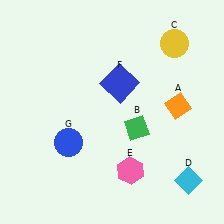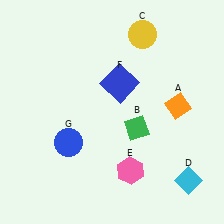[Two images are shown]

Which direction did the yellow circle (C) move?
The yellow circle (C) moved left.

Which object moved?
The yellow circle (C) moved left.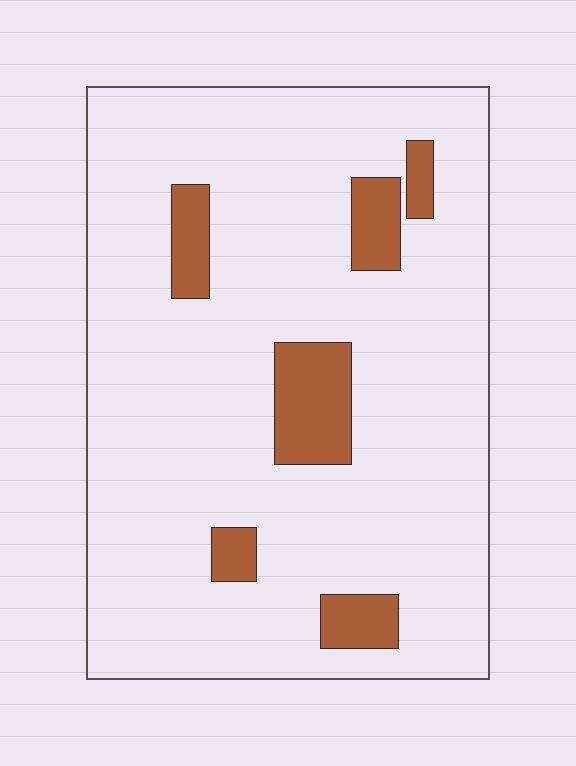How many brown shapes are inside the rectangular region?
6.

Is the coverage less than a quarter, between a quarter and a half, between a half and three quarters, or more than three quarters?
Less than a quarter.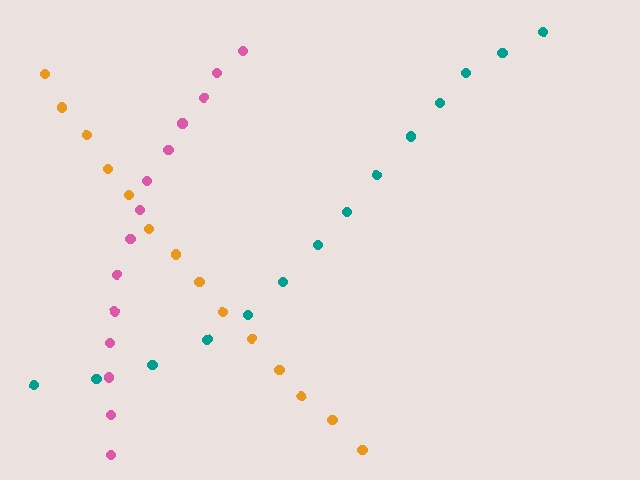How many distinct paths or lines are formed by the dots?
There are 3 distinct paths.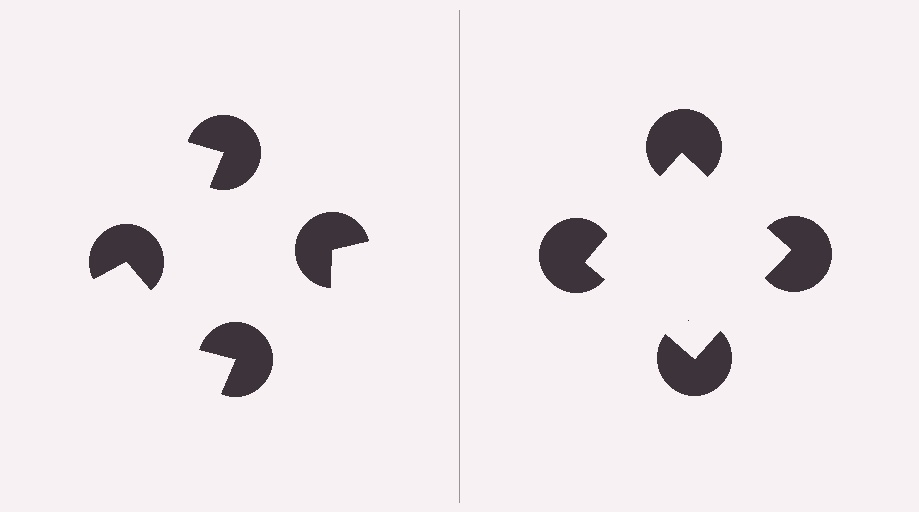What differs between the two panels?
The pac-man discs are positioned identically on both sides; only the wedge orientations differ. On the right they align to a square; on the left they are misaligned.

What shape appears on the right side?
An illusory square.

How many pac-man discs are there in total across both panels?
8 — 4 on each side.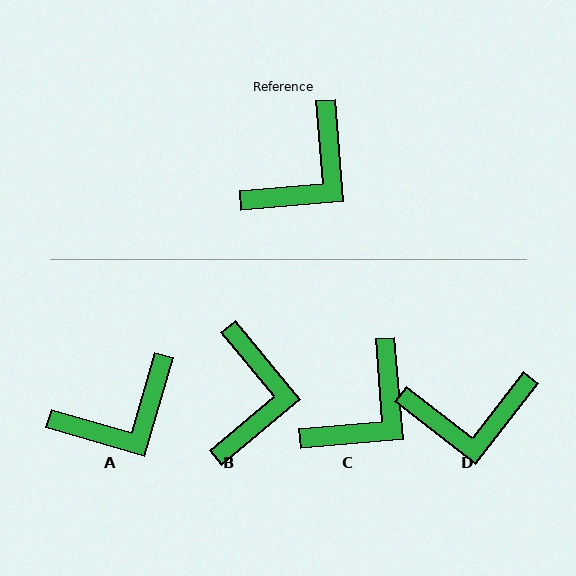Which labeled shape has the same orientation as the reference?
C.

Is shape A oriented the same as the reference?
No, it is off by about 21 degrees.